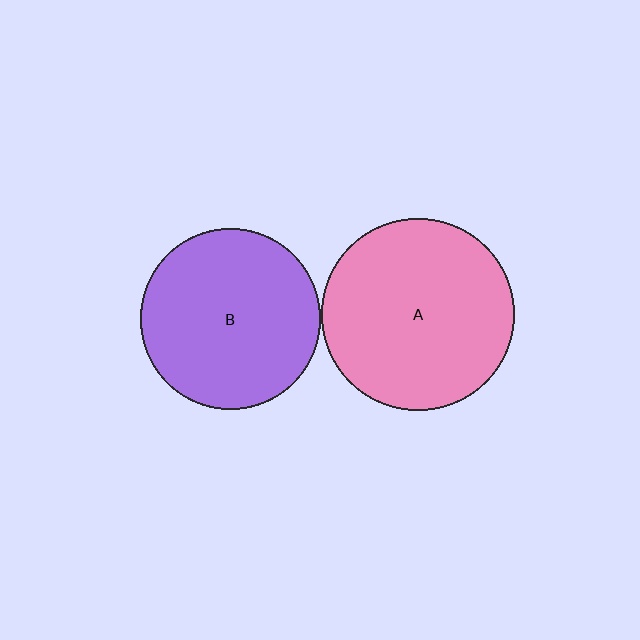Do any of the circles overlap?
No, none of the circles overlap.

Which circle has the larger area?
Circle A (pink).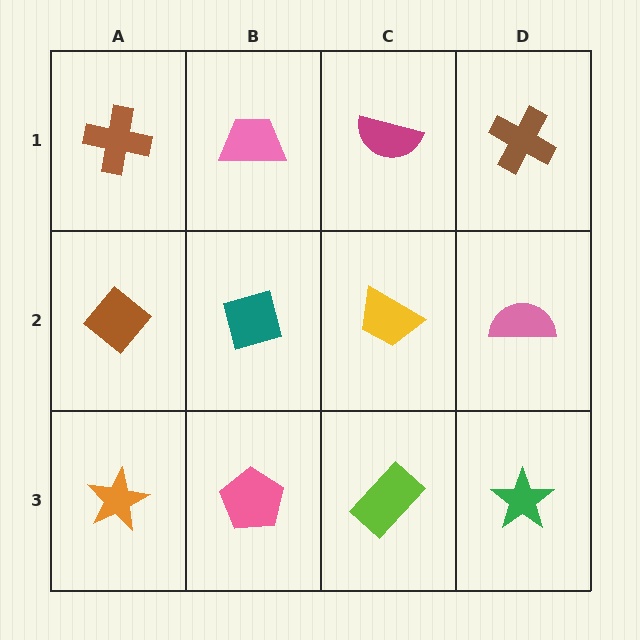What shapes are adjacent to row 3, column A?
A brown diamond (row 2, column A), a pink pentagon (row 3, column B).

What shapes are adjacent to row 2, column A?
A brown cross (row 1, column A), an orange star (row 3, column A), a teal diamond (row 2, column B).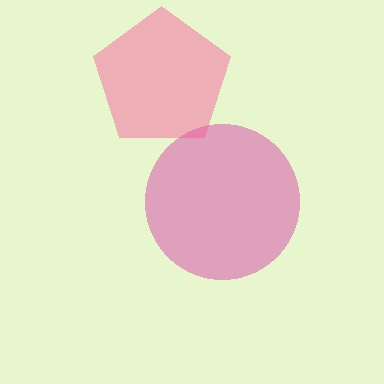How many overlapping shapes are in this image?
There are 2 overlapping shapes in the image.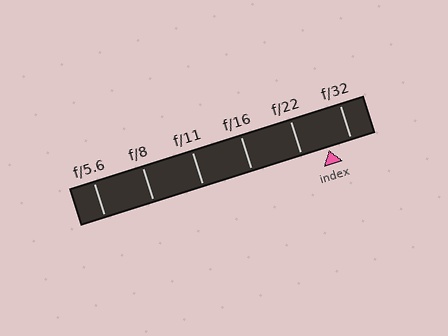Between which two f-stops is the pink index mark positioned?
The index mark is between f/22 and f/32.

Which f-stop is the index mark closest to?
The index mark is closest to f/32.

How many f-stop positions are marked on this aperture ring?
There are 6 f-stop positions marked.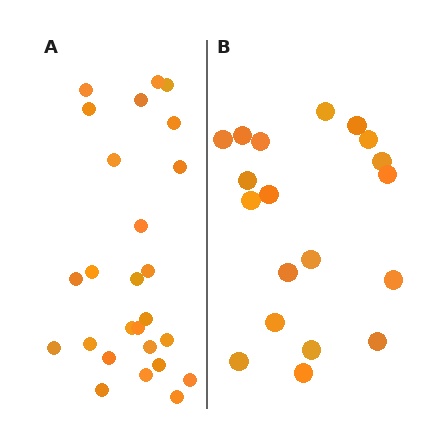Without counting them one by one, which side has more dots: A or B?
Region A (the left region) has more dots.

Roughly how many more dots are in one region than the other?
Region A has roughly 8 or so more dots than region B.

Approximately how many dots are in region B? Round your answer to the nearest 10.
About 20 dots. (The exact count is 19, which rounds to 20.)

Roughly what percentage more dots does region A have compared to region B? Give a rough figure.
About 35% more.